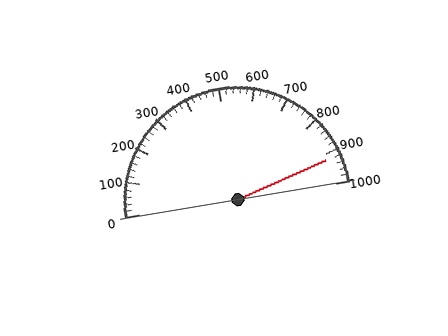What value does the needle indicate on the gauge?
The needle indicates approximately 920.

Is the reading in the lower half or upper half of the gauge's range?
The reading is in the upper half of the range (0 to 1000).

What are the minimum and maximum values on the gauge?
The gauge ranges from 0 to 1000.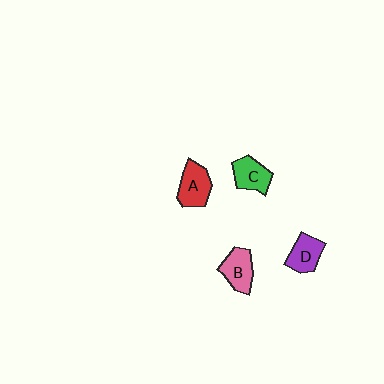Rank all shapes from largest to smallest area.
From largest to smallest: A (red), B (pink), C (green), D (purple).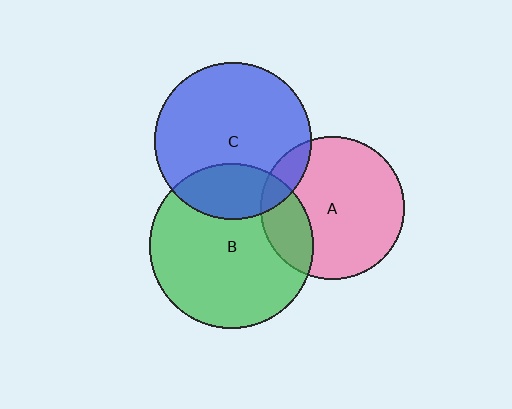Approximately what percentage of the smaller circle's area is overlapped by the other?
Approximately 20%.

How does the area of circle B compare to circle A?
Approximately 1.3 times.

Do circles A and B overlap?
Yes.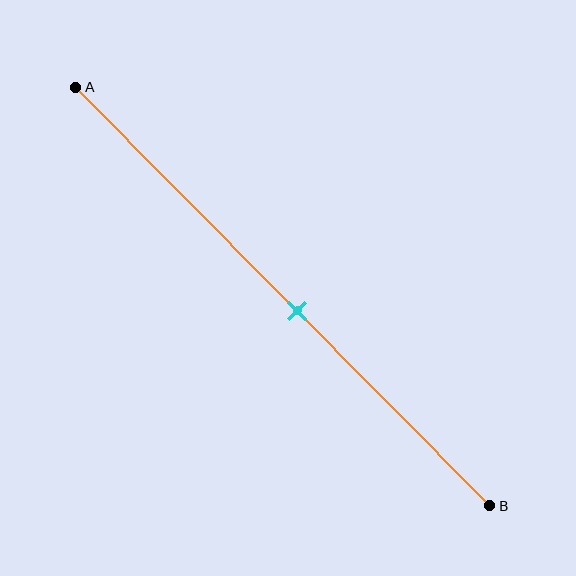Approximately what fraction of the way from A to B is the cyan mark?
The cyan mark is approximately 55% of the way from A to B.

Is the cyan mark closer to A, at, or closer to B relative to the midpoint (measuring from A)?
The cyan mark is closer to point B than the midpoint of segment AB.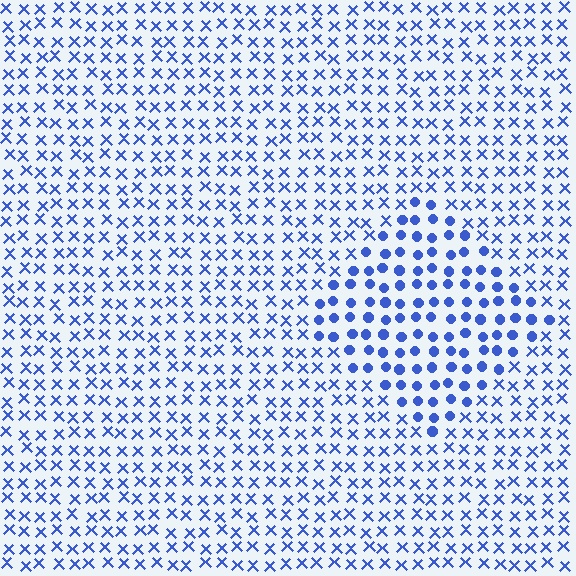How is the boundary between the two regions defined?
The boundary is defined by a change in element shape: circles inside vs. X marks outside. All elements share the same color and spacing.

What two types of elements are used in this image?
The image uses circles inside the diamond region and X marks outside it.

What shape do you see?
I see a diamond.